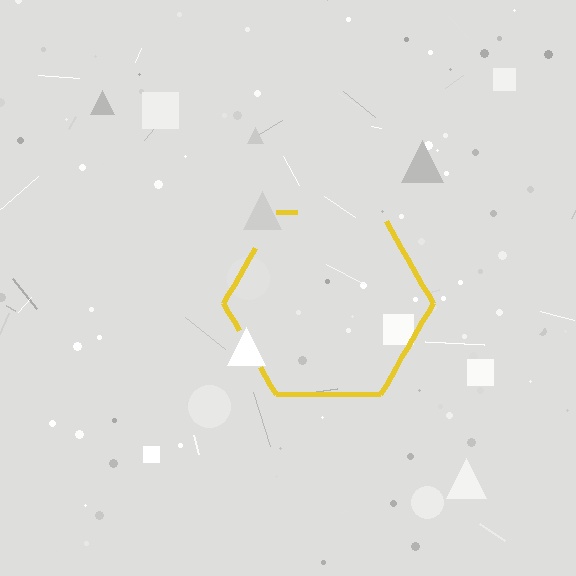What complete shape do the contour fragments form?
The contour fragments form a hexagon.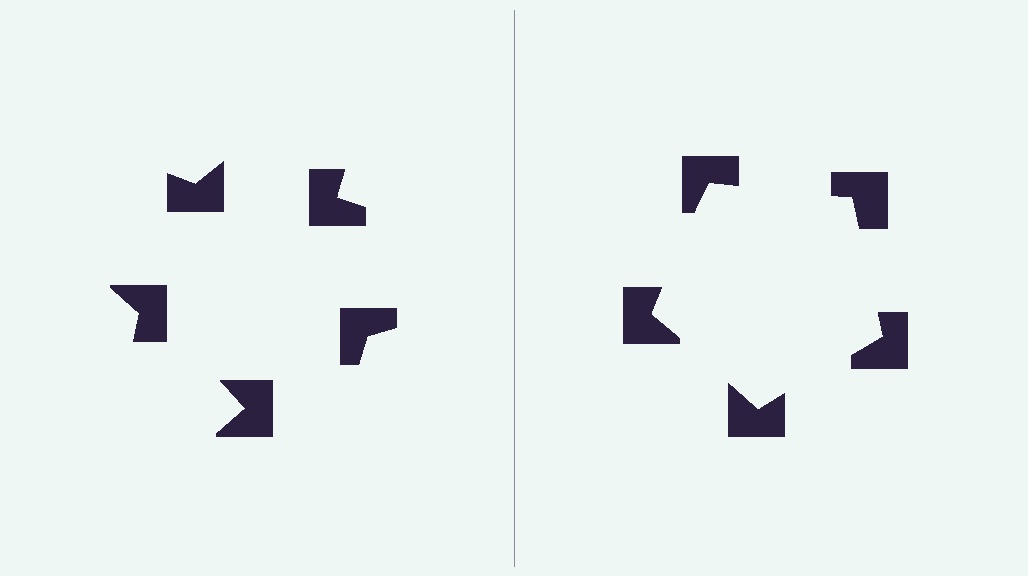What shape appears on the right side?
An illusory pentagon.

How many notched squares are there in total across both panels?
10 — 5 on each side.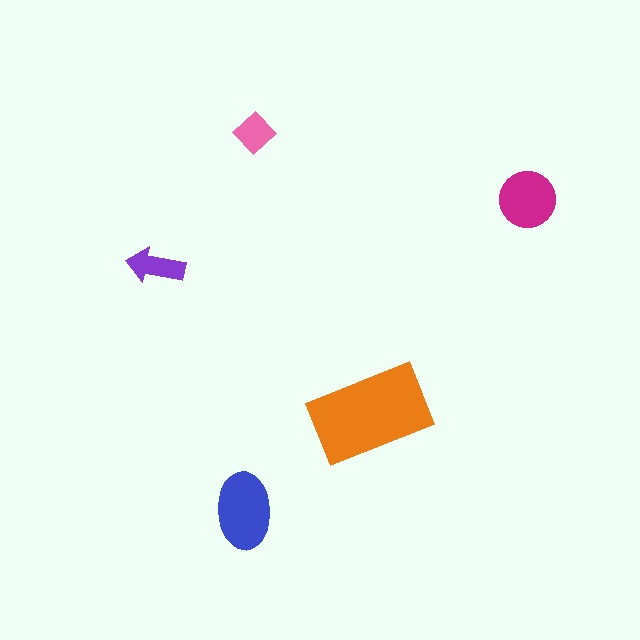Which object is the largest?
The orange rectangle.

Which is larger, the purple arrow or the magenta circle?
The magenta circle.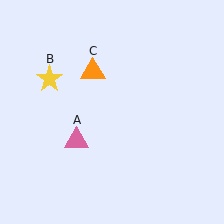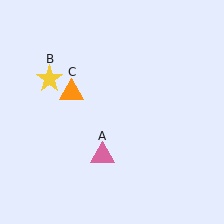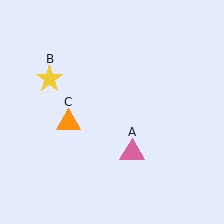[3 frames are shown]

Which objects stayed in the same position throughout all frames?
Yellow star (object B) remained stationary.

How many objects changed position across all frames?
2 objects changed position: pink triangle (object A), orange triangle (object C).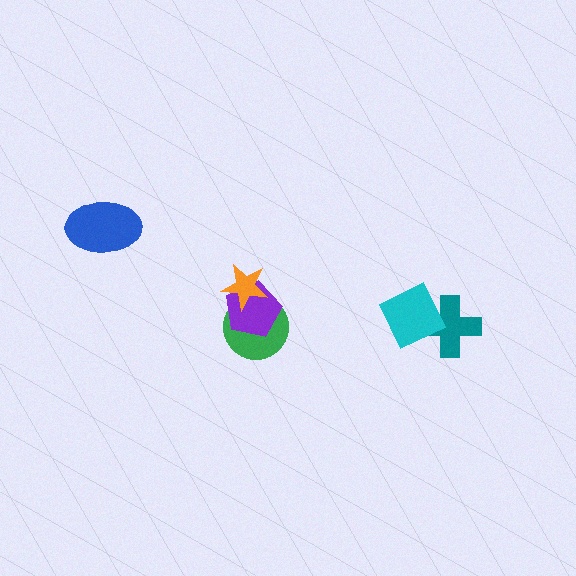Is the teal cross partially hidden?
Yes, it is partially covered by another shape.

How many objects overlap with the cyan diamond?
1 object overlaps with the cyan diamond.